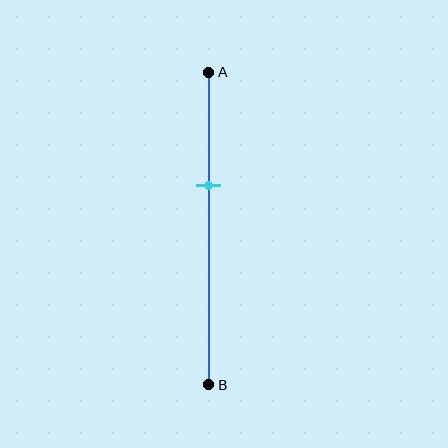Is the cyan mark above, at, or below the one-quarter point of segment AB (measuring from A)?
The cyan mark is below the one-quarter point of segment AB.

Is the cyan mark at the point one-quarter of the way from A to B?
No, the mark is at about 35% from A, not at the 25% one-quarter point.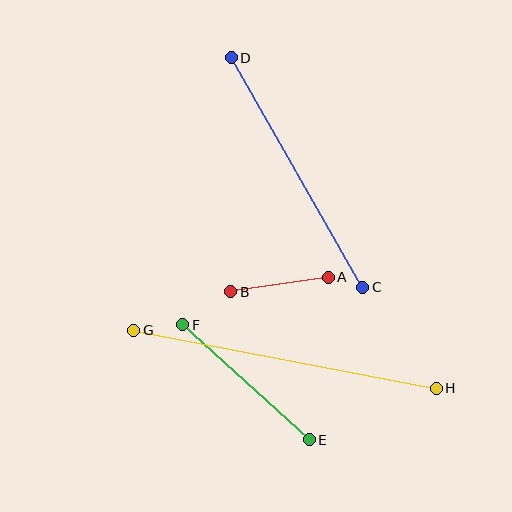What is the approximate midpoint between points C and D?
The midpoint is at approximately (297, 173) pixels.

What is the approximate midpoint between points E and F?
The midpoint is at approximately (246, 382) pixels.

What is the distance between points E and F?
The distance is approximately 171 pixels.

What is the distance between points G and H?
The distance is approximately 308 pixels.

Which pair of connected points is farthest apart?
Points G and H are farthest apart.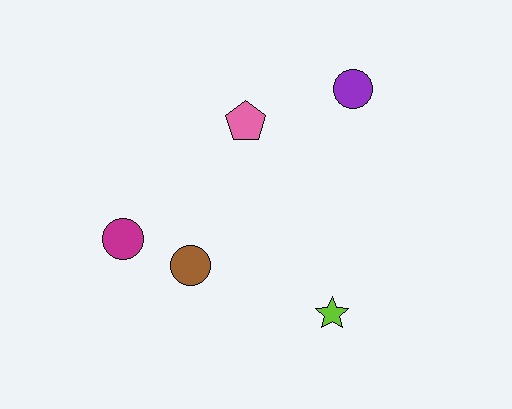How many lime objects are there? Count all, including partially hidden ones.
There is 1 lime object.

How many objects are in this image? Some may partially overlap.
There are 5 objects.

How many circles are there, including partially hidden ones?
There are 3 circles.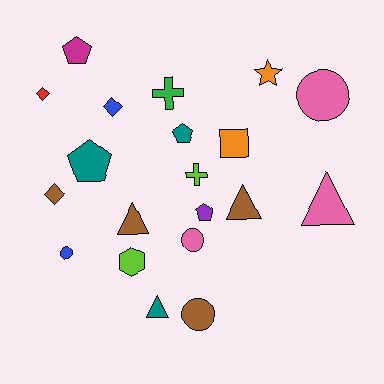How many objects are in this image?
There are 20 objects.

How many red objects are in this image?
There is 1 red object.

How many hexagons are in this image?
There is 1 hexagon.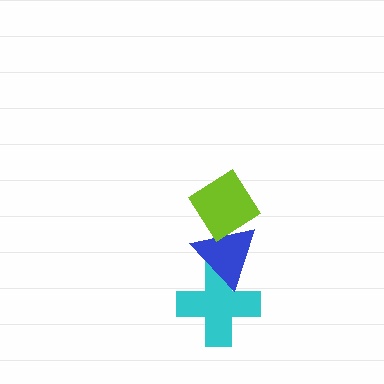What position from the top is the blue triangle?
The blue triangle is 2nd from the top.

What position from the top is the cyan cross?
The cyan cross is 3rd from the top.